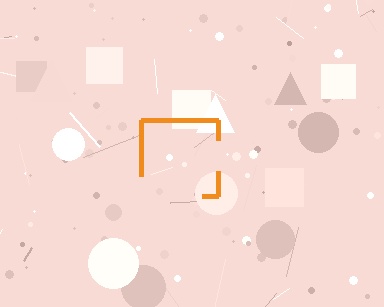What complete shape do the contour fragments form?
The contour fragments form a square.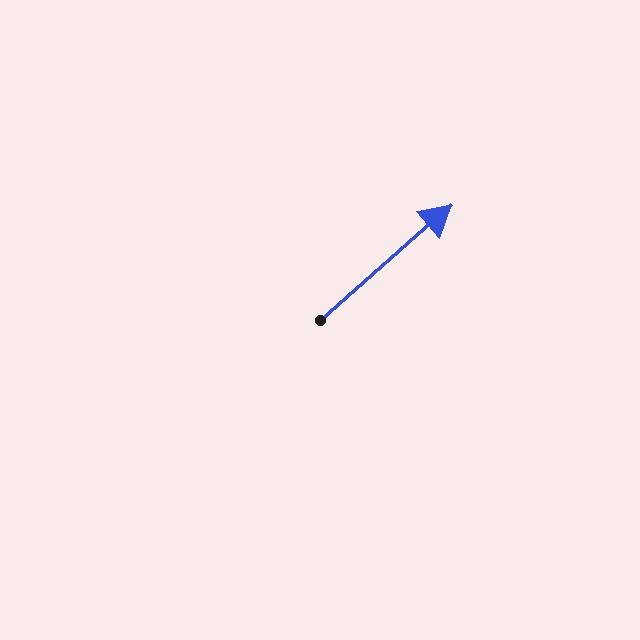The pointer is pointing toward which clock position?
Roughly 2 o'clock.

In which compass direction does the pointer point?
Northeast.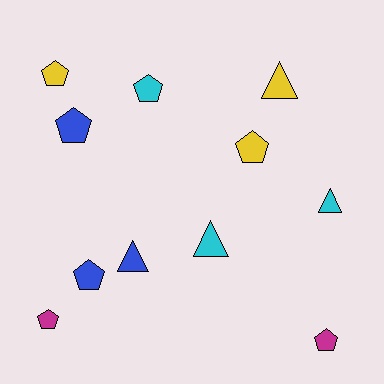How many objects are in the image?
There are 11 objects.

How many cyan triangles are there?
There are 2 cyan triangles.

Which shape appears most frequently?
Pentagon, with 7 objects.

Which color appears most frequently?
Blue, with 3 objects.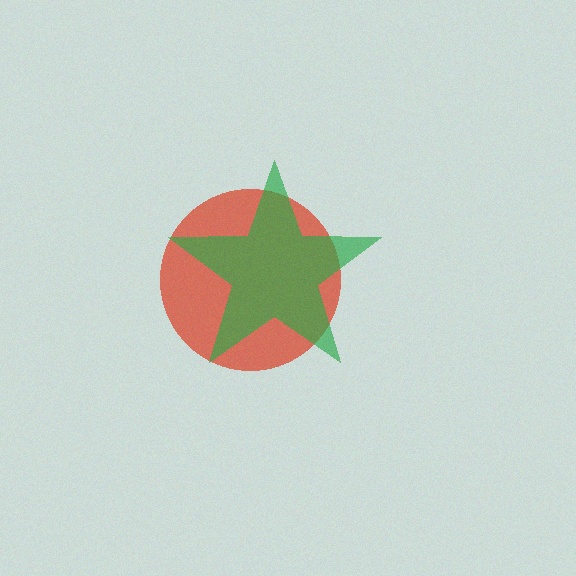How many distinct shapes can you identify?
There are 2 distinct shapes: a red circle, a green star.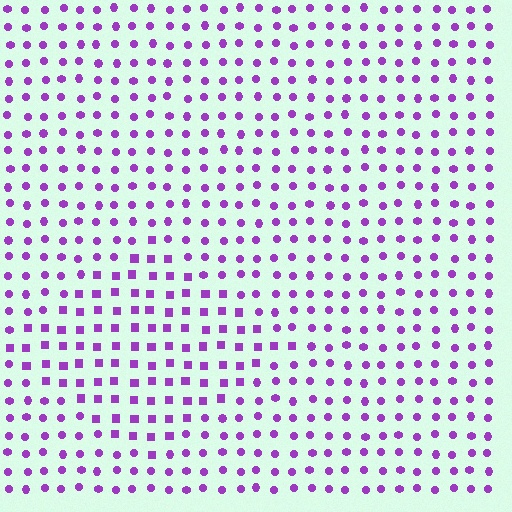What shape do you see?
I see a diamond.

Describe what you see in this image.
The image is filled with small purple elements arranged in a uniform grid. A diamond-shaped region contains squares, while the surrounding area contains circles. The boundary is defined purely by the change in element shape.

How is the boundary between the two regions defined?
The boundary is defined by a change in element shape: squares inside vs. circles outside. All elements share the same color and spacing.